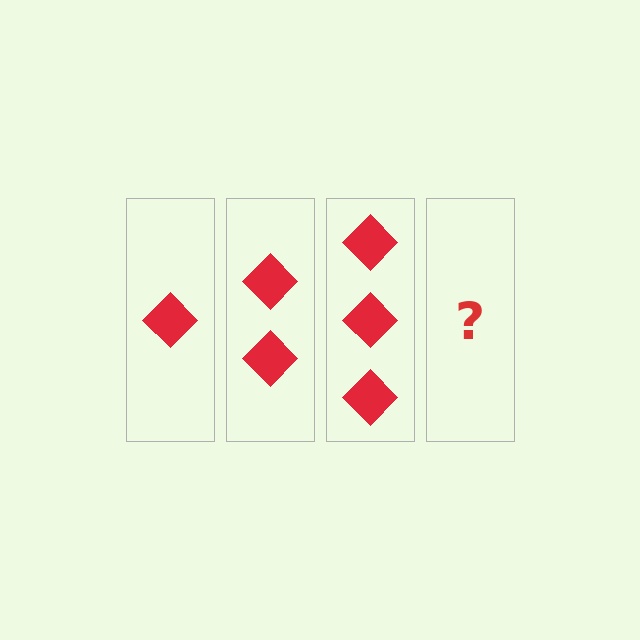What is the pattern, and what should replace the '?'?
The pattern is that each step adds one more diamond. The '?' should be 4 diamonds.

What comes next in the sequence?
The next element should be 4 diamonds.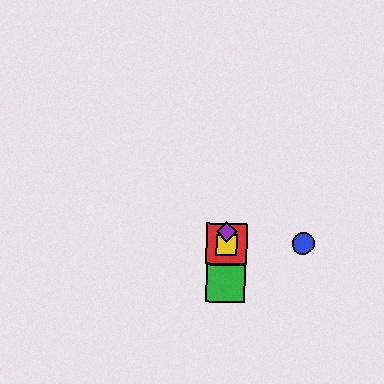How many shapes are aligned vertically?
4 shapes (the red square, the green square, the yellow square, the purple diamond) are aligned vertically.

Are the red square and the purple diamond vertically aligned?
Yes, both are at x≈227.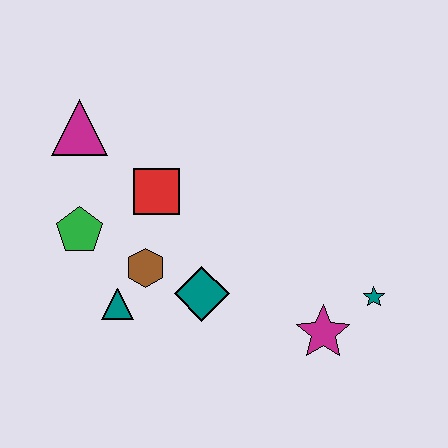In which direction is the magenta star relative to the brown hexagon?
The magenta star is to the right of the brown hexagon.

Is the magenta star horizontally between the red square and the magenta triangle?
No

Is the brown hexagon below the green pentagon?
Yes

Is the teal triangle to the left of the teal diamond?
Yes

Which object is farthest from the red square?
The teal star is farthest from the red square.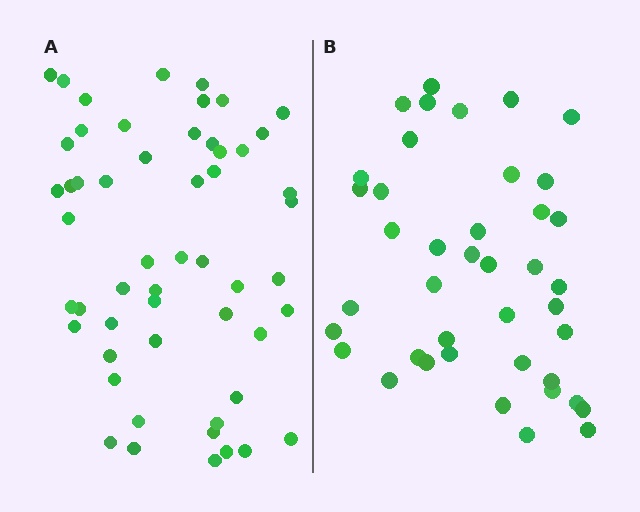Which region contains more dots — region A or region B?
Region A (the left region) has more dots.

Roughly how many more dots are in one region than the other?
Region A has approximately 15 more dots than region B.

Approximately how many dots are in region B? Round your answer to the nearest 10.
About 40 dots. (The exact count is 41, which rounds to 40.)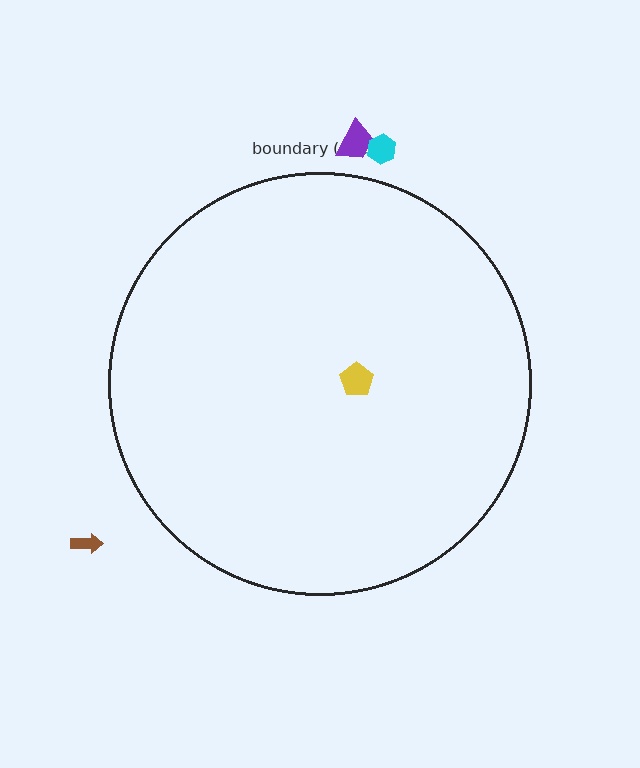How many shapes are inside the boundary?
1 inside, 3 outside.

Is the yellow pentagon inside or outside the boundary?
Inside.